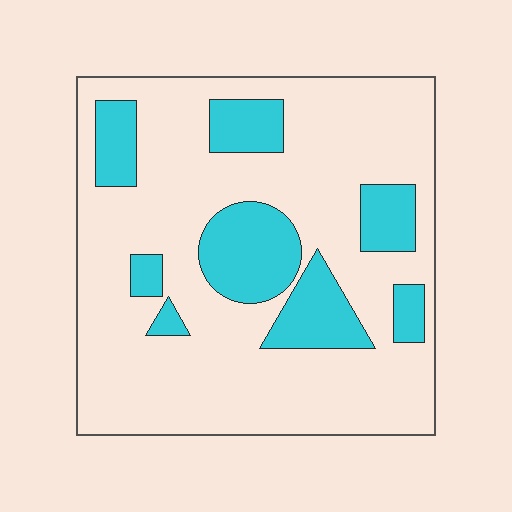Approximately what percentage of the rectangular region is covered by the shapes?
Approximately 25%.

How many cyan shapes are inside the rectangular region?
8.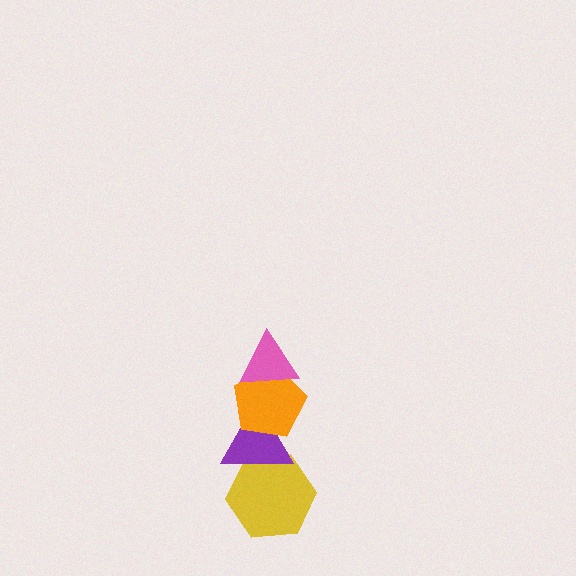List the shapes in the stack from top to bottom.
From top to bottom: the pink triangle, the orange pentagon, the purple triangle, the yellow hexagon.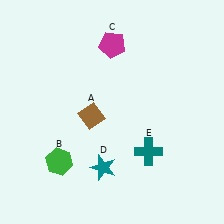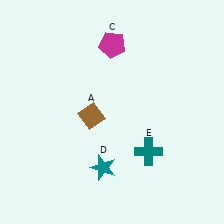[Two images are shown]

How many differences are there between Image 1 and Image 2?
There is 1 difference between the two images.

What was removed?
The green hexagon (B) was removed in Image 2.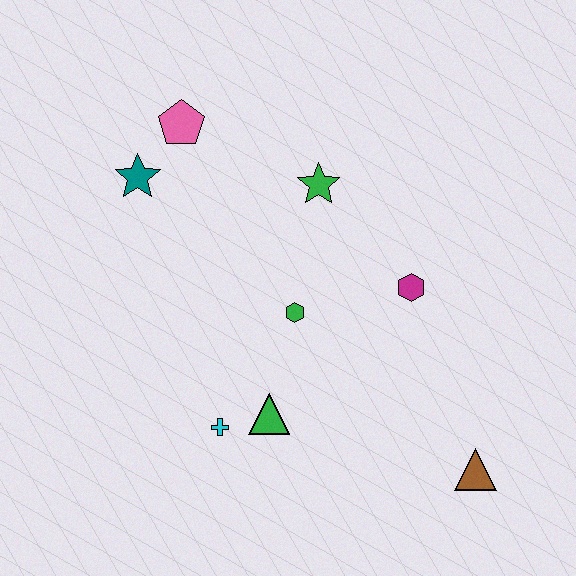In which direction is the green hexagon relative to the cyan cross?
The green hexagon is above the cyan cross.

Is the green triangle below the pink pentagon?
Yes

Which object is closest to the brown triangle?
The magenta hexagon is closest to the brown triangle.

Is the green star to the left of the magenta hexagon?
Yes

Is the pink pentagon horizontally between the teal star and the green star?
Yes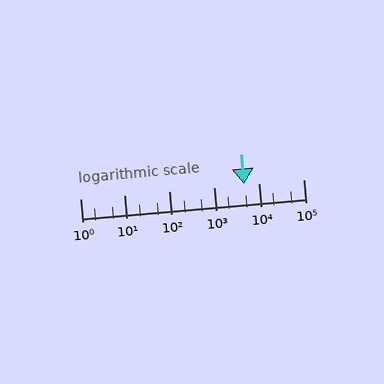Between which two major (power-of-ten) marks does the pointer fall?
The pointer is between 1000 and 10000.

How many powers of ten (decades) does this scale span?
The scale spans 5 decades, from 1 to 100000.